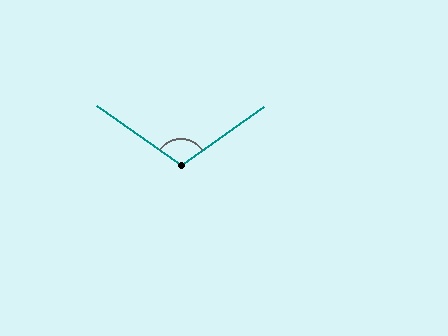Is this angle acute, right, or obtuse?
It is obtuse.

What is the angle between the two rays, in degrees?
Approximately 110 degrees.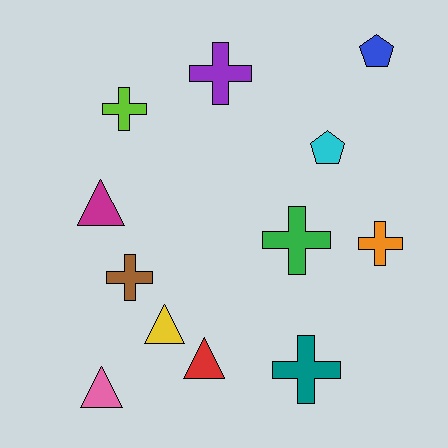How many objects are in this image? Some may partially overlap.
There are 12 objects.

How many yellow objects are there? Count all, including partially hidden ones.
There is 1 yellow object.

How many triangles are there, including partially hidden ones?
There are 4 triangles.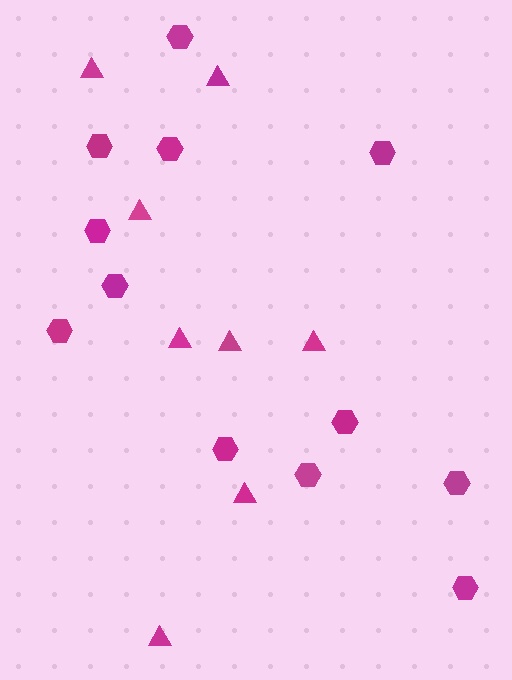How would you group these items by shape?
There are 2 groups: one group of triangles (8) and one group of hexagons (12).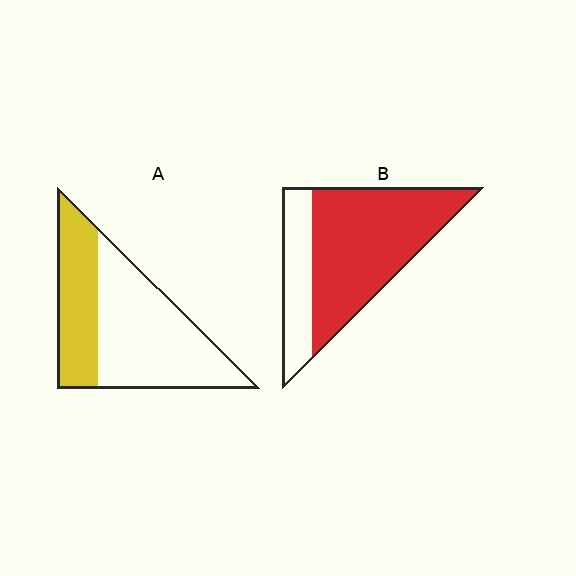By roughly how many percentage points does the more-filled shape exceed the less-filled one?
By roughly 35 percentage points (B over A).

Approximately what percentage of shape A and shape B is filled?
A is approximately 35% and B is approximately 75%.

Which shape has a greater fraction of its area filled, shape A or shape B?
Shape B.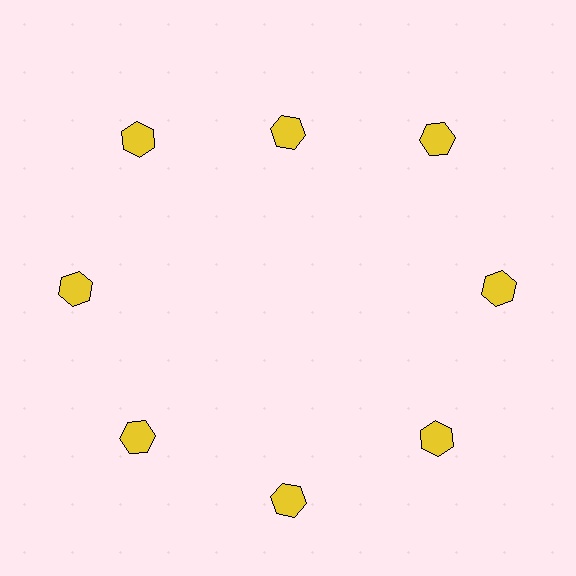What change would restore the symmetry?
The symmetry would be restored by moving it outward, back onto the ring so that all 8 hexagons sit at equal angles and equal distance from the center.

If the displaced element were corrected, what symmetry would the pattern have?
It would have 8-fold rotational symmetry — the pattern would map onto itself every 45 degrees.